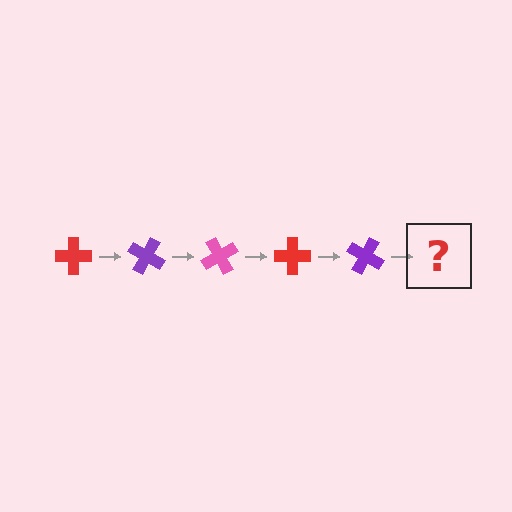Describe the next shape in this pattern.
It should be a pink cross, rotated 150 degrees from the start.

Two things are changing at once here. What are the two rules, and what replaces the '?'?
The two rules are that it rotates 30 degrees each step and the color cycles through red, purple, and pink. The '?' should be a pink cross, rotated 150 degrees from the start.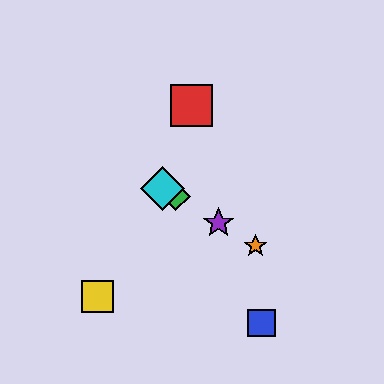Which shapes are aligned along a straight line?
The green diamond, the purple star, the orange star, the cyan diamond are aligned along a straight line.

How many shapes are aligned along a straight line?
4 shapes (the green diamond, the purple star, the orange star, the cyan diamond) are aligned along a straight line.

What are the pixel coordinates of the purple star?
The purple star is at (219, 223).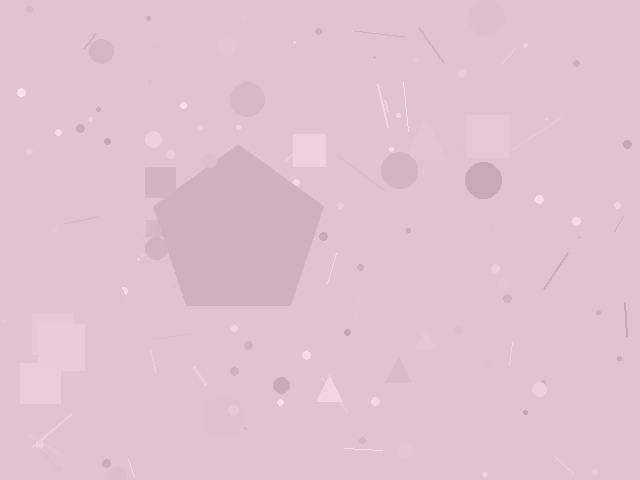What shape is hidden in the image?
A pentagon is hidden in the image.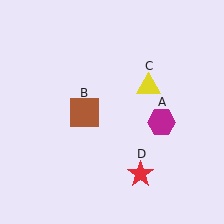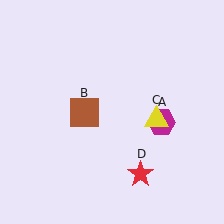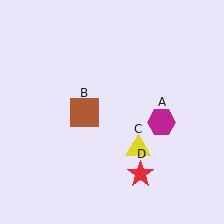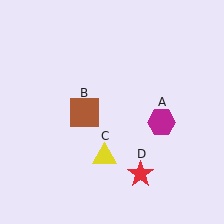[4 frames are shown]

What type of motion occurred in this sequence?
The yellow triangle (object C) rotated clockwise around the center of the scene.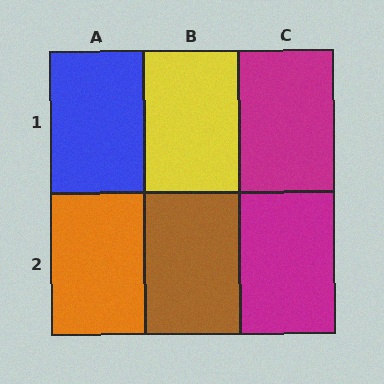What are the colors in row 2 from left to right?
Orange, brown, magenta.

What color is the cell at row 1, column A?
Blue.